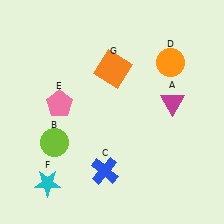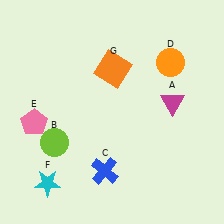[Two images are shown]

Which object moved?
The pink pentagon (E) moved left.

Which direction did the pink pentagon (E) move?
The pink pentagon (E) moved left.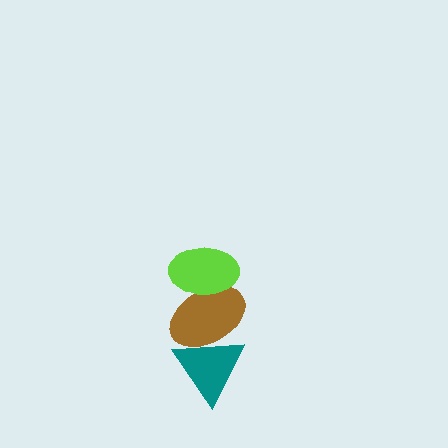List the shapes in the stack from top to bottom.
From top to bottom: the lime ellipse, the brown ellipse, the teal triangle.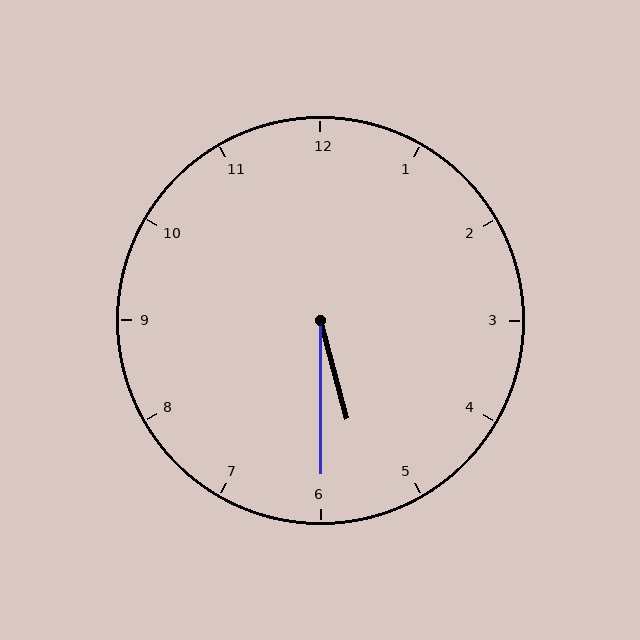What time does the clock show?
5:30.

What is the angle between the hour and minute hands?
Approximately 15 degrees.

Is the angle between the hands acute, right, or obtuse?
It is acute.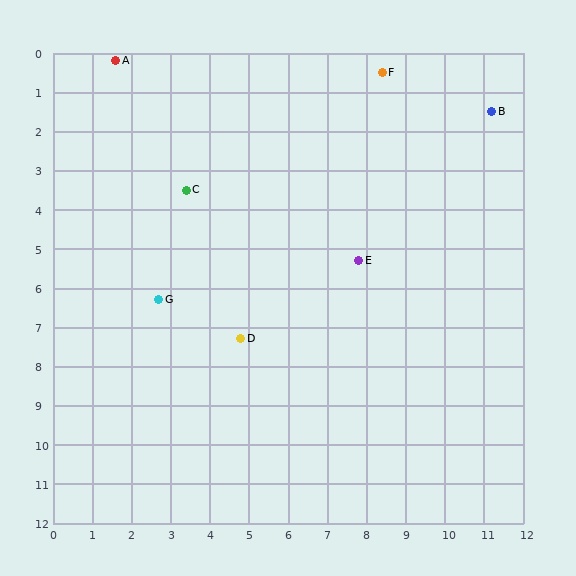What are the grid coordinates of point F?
Point F is at approximately (8.4, 0.5).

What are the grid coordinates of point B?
Point B is at approximately (11.2, 1.5).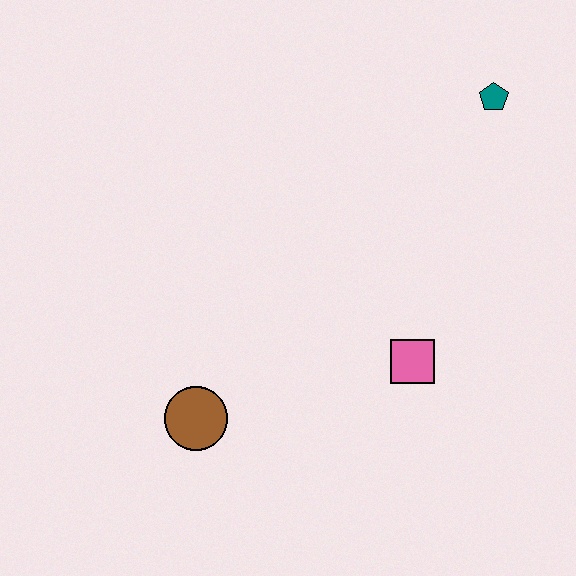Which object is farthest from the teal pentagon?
The brown circle is farthest from the teal pentagon.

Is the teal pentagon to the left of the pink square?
No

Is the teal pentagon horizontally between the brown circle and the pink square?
No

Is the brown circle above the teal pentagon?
No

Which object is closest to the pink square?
The brown circle is closest to the pink square.